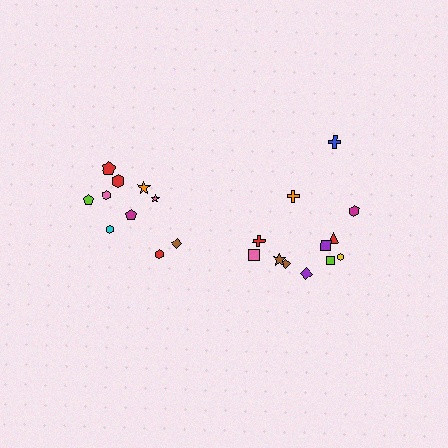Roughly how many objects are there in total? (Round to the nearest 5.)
Roughly 20 objects in total.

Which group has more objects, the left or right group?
The right group.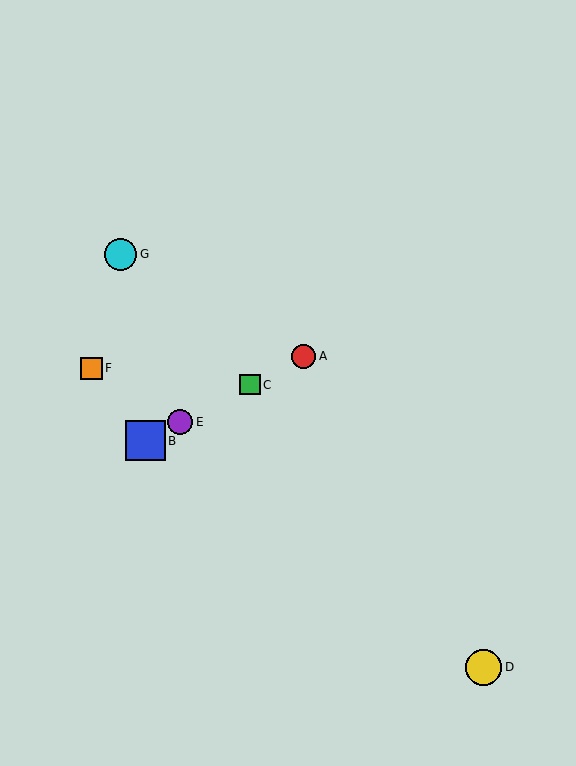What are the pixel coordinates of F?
Object F is at (91, 368).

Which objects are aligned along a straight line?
Objects A, B, C, E are aligned along a straight line.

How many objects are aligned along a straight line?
4 objects (A, B, C, E) are aligned along a straight line.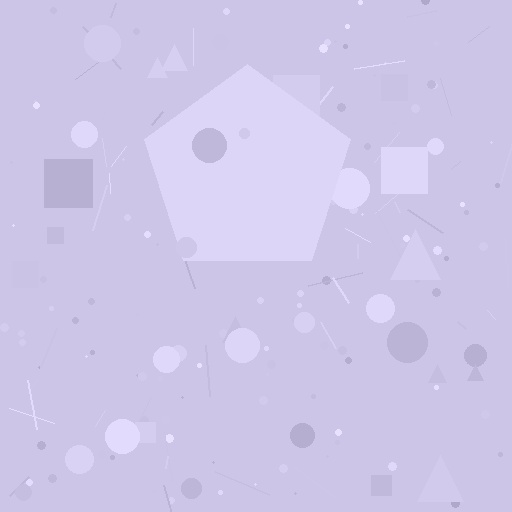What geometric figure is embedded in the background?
A pentagon is embedded in the background.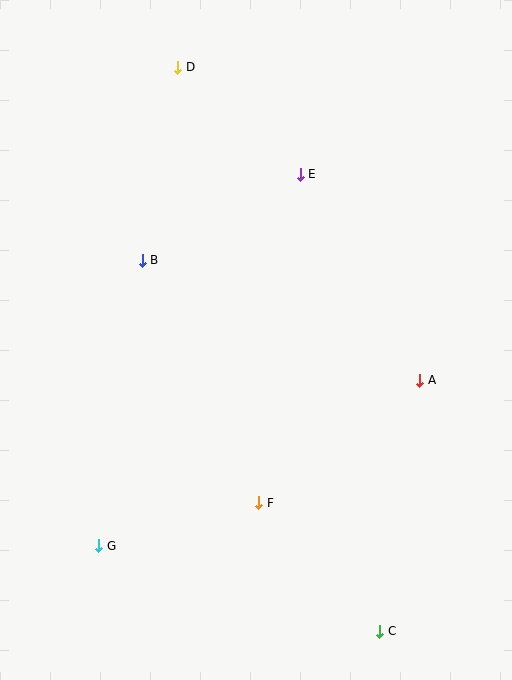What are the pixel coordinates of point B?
Point B is at (142, 260).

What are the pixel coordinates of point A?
Point A is at (420, 380).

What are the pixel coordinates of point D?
Point D is at (178, 67).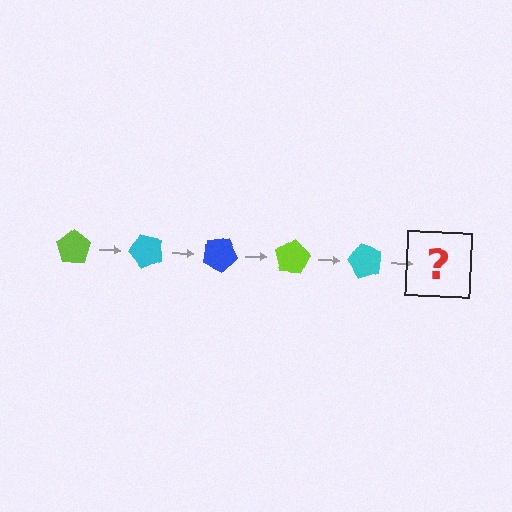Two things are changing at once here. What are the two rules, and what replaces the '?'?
The two rules are that it rotates 50 degrees each step and the color cycles through lime, cyan, and blue. The '?' should be a blue pentagon, rotated 250 degrees from the start.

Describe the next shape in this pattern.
It should be a blue pentagon, rotated 250 degrees from the start.